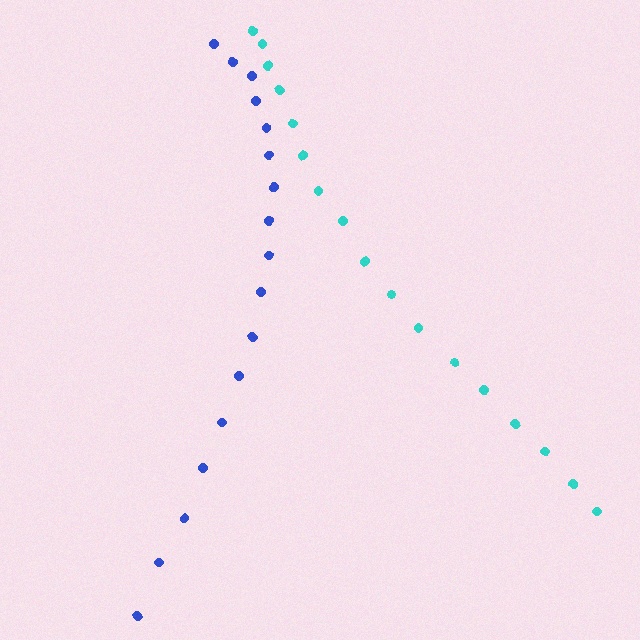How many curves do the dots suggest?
There are 2 distinct paths.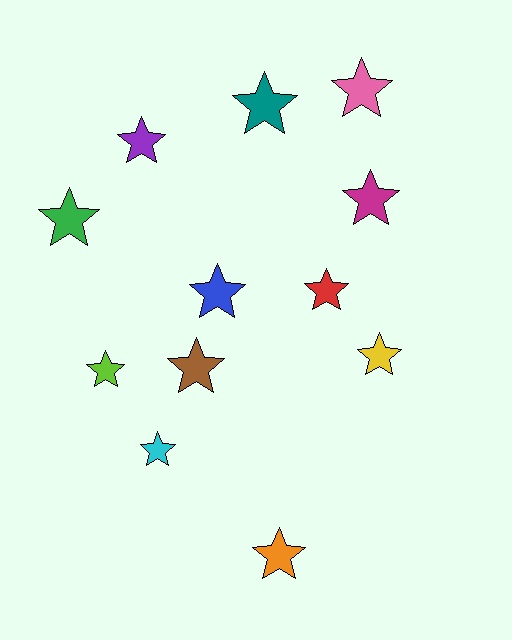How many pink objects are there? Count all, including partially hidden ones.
There is 1 pink object.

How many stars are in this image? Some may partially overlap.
There are 12 stars.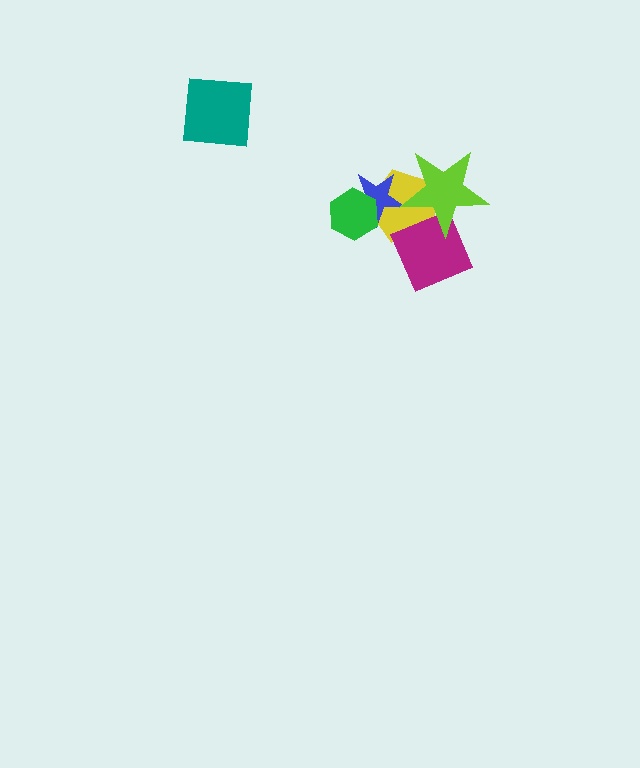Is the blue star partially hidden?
Yes, it is partially covered by another shape.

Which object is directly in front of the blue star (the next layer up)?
The green hexagon is directly in front of the blue star.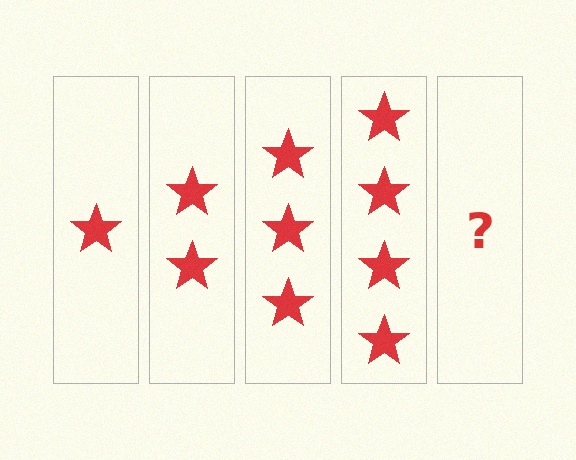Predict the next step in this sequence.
The next step is 5 stars.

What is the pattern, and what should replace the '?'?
The pattern is that each step adds one more star. The '?' should be 5 stars.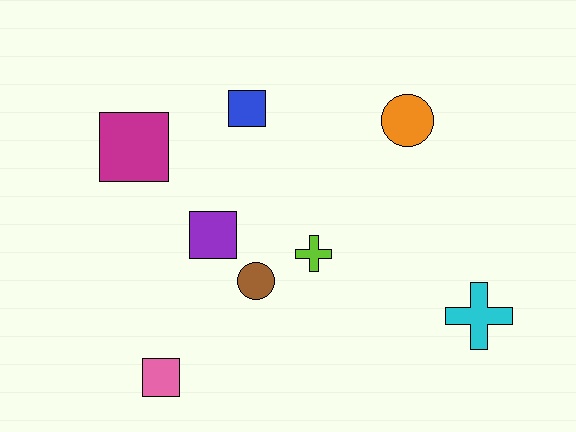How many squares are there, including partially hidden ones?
There are 4 squares.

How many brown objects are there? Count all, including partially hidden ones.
There is 1 brown object.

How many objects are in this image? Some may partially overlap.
There are 8 objects.